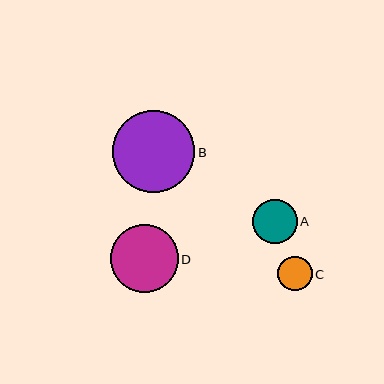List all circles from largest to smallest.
From largest to smallest: B, D, A, C.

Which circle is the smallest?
Circle C is the smallest with a size of approximately 34 pixels.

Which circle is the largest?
Circle B is the largest with a size of approximately 82 pixels.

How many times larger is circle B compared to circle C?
Circle B is approximately 2.4 times the size of circle C.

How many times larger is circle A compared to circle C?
Circle A is approximately 1.3 times the size of circle C.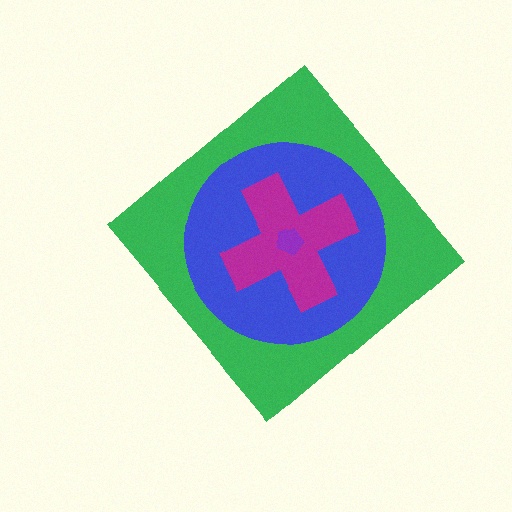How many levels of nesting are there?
4.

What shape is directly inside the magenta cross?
The purple pentagon.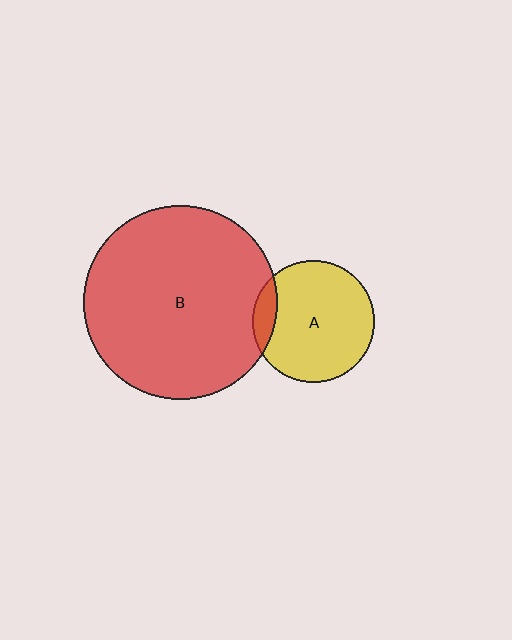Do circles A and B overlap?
Yes.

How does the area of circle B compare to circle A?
Approximately 2.5 times.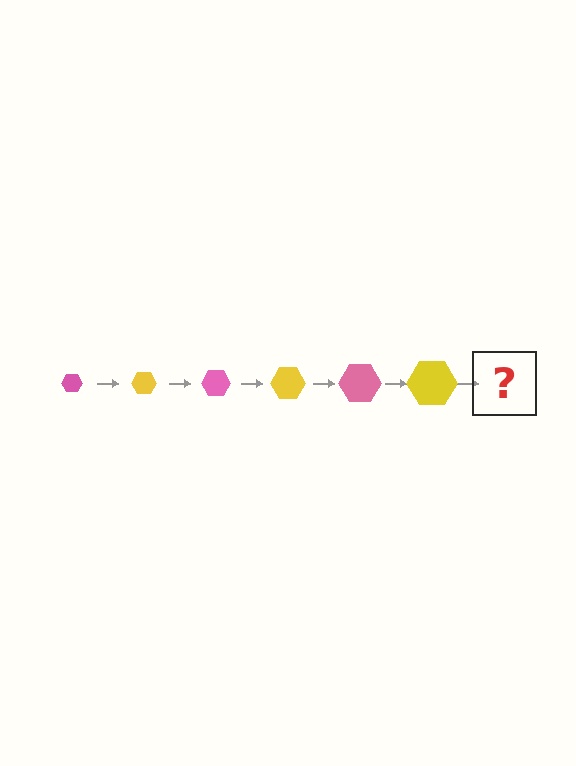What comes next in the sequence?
The next element should be a pink hexagon, larger than the previous one.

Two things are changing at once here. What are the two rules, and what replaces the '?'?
The two rules are that the hexagon grows larger each step and the color cycles through pink and yellow. The '?' should be a pink hexagon, larger than the previous one.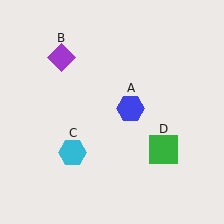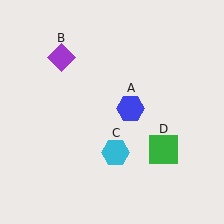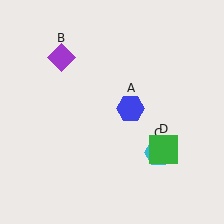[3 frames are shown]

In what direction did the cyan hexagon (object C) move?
The cyan hexagon (object C) moved right.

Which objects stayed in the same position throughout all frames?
Blue hexagon (object A) and purple diamond (object B) and green square (object D) remained stationary.